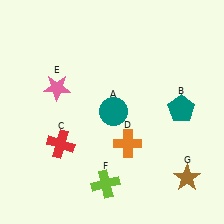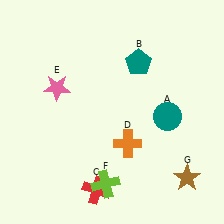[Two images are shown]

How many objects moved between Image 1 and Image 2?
3 objects moved between the two images.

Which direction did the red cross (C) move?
The red cross (C) moved down.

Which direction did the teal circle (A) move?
The teal circle (A) moved right.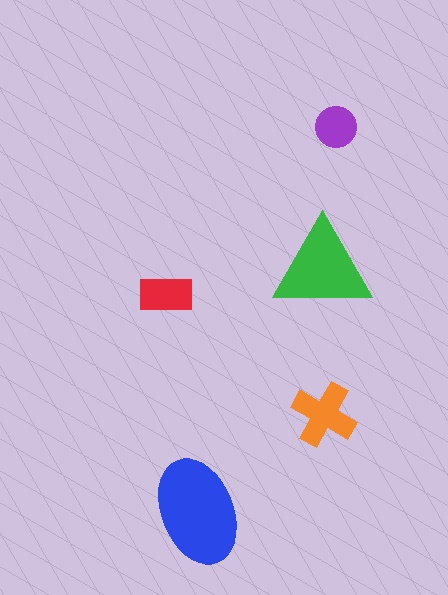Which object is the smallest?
The purple circle.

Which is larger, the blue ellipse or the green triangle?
The blue ellipse.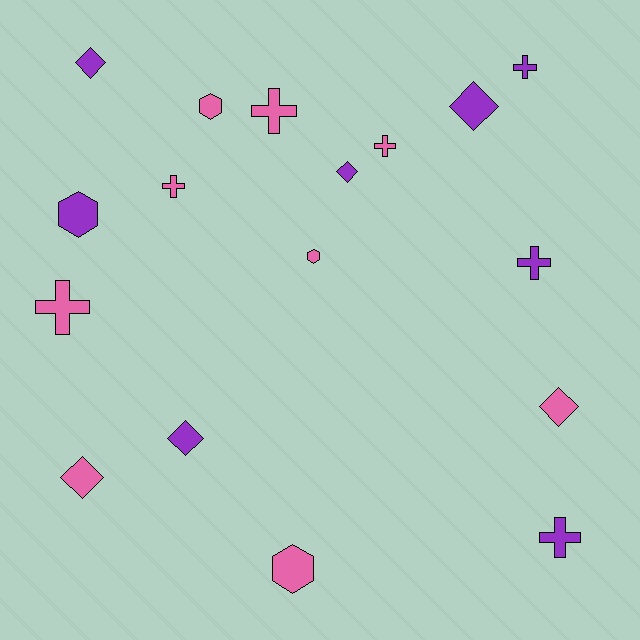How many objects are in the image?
There are 17 objects.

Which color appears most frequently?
Pink, with 9 objects.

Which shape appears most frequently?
Cross, with 7 objects.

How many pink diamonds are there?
There are 2 pink diamonds.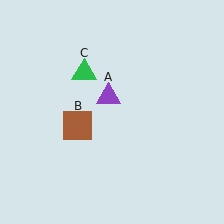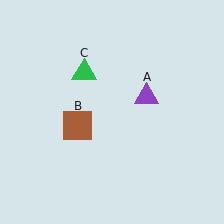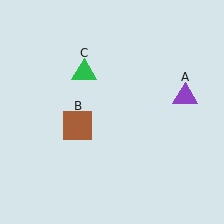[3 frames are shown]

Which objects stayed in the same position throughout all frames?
Brown square (object B) and green triangle (object C) remained stationary.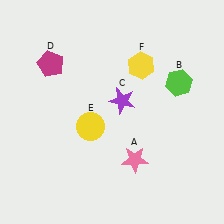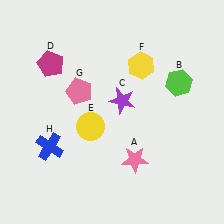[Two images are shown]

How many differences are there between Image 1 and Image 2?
There are 2 differences between the two images.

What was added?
A pink pentagon (G), a blue cross (H) were added in Image 2.